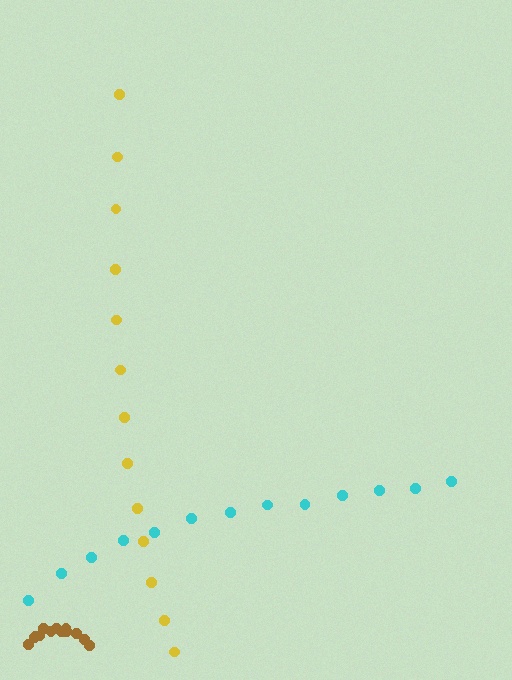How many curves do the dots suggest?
There are 3 distinct paths.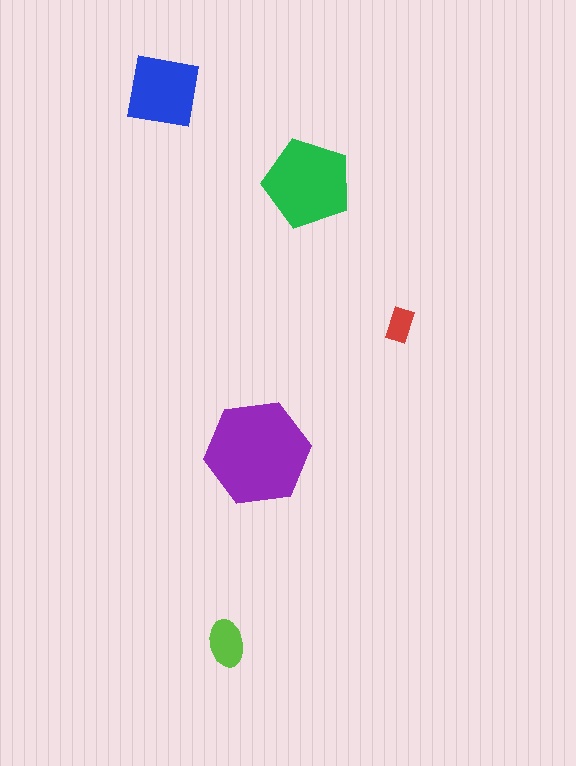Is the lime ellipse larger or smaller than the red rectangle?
Larger.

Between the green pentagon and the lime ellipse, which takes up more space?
The green pentagon.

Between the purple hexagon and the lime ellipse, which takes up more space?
The purple hexagon.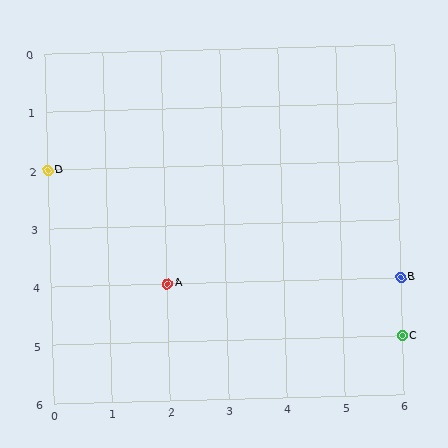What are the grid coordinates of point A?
Point A is at grid coordinates (2, 4).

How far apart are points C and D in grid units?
Points C and D are 6 columns and 3 rows apart (about 6.7 grid units diagonally).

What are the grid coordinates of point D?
Point D is at grid coordinates (0, 2).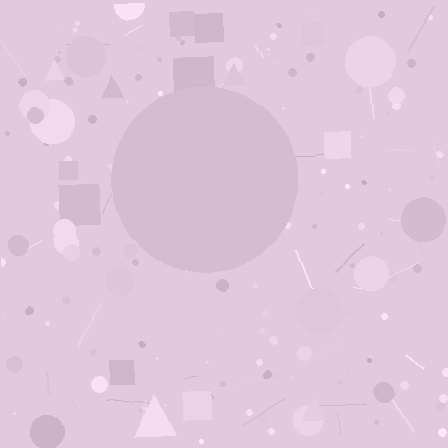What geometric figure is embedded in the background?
A circle is embedded in the background.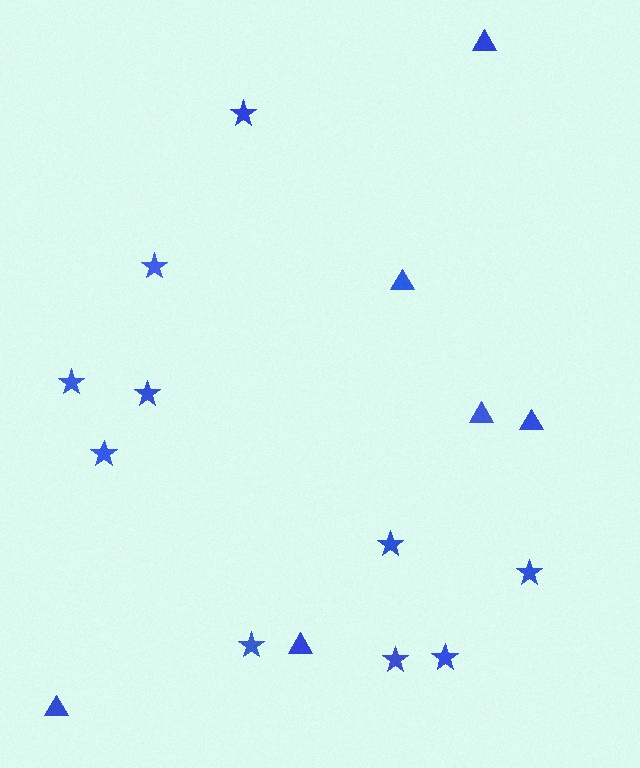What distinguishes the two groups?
There are 2 groups: one group of triangles (6) and one group of stars (10).